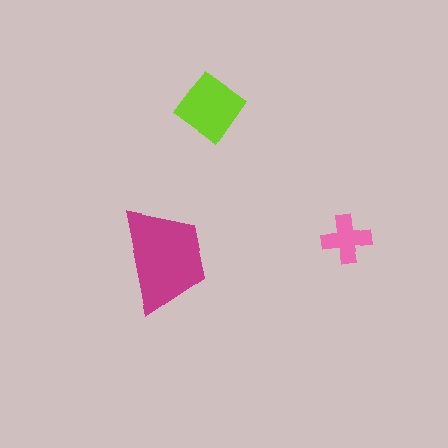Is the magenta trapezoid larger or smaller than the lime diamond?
Larger.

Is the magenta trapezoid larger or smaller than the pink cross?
Larger.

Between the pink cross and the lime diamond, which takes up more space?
The lime diamond.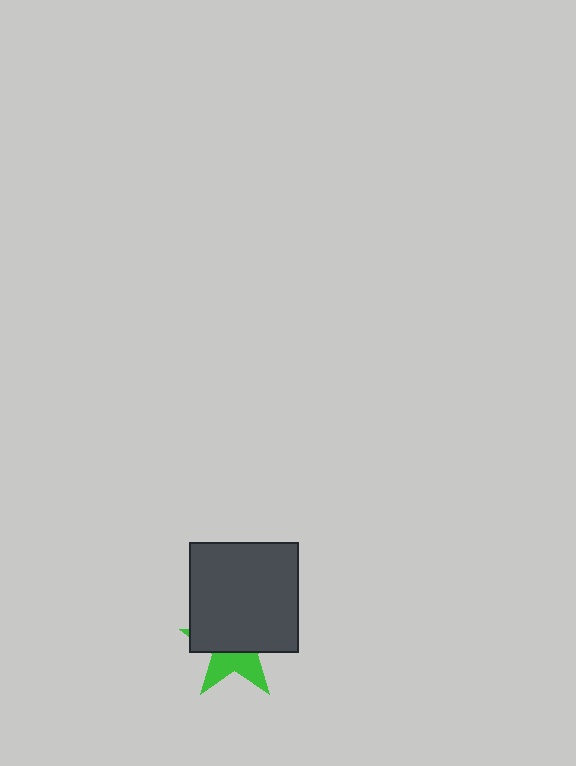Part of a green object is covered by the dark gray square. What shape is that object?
It is a star.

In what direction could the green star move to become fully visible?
The green star could move down. That would shift it out from behind the dark gray square entirely.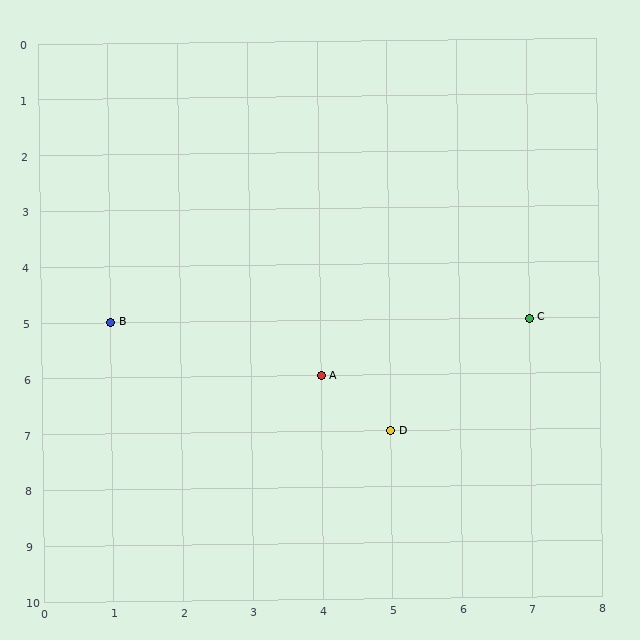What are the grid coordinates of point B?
Point B is at grid coordinates (1, 5).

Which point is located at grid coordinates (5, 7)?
Point D is at (5, 7).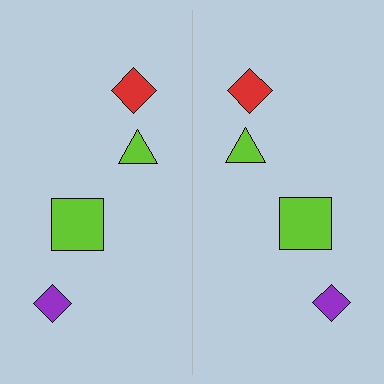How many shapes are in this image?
There are 8 shapes in this image.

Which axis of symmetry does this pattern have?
The pattern has a vertical axis of symmetry running through the center of the image.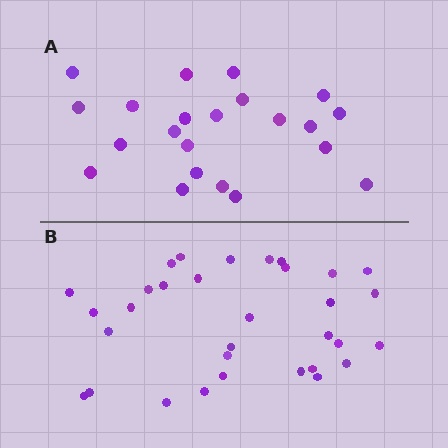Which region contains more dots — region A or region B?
Region B (the bottom region) has more dots.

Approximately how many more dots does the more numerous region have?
Region B has roughly 10 or so more dots than region A.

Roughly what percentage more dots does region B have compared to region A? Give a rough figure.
About 45% more.